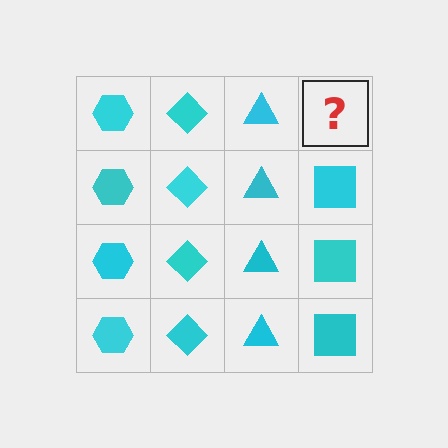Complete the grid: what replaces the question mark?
The question mark should be replaced with a cyan square.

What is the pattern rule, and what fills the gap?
The rule is that each column has a consistent shape. The gap should be filled with a cyan square.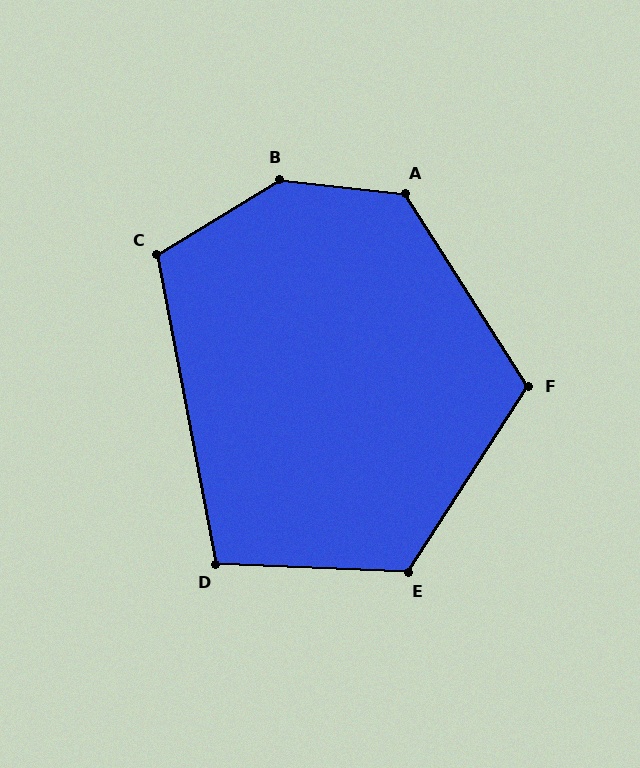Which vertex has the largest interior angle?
B, at approximately 142 degrees.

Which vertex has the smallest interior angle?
D, at approximately 103 degrees.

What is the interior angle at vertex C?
Approximately 111 degrees (obtuse).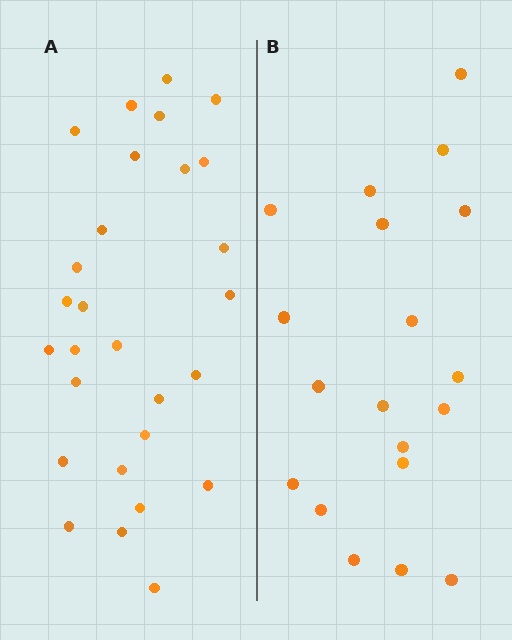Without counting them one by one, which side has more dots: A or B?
Region A (the left region) has more dots.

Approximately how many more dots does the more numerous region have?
Region A has roughly 8 or so more dots than region B.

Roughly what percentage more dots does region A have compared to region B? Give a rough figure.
About 45% more.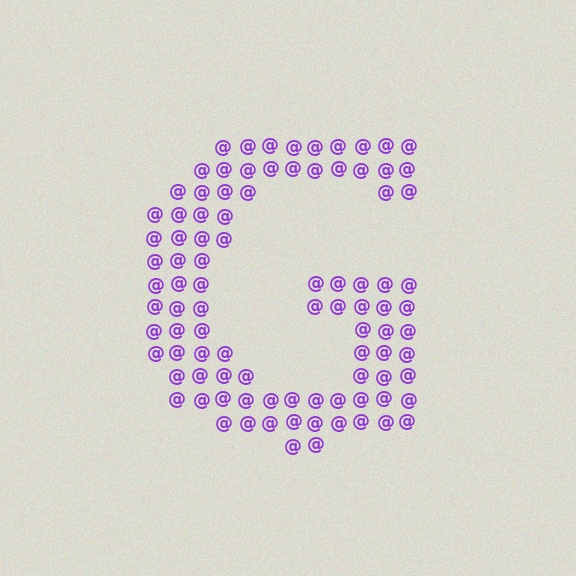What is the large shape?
The large shape is the letter G.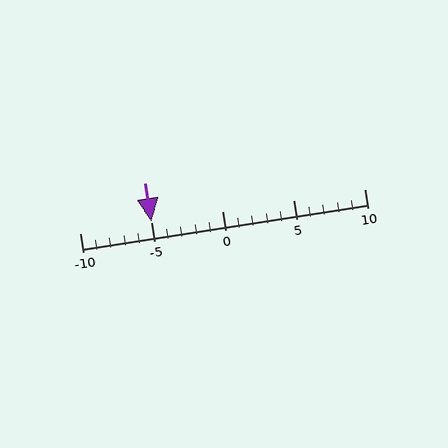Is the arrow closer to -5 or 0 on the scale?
The arrow is closer to -5.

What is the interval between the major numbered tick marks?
The major tick marks are spaced 5 units apart.